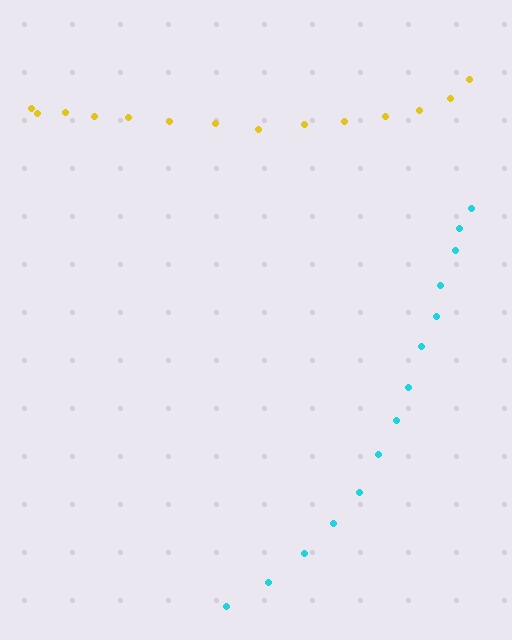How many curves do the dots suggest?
There are 2 distinct paths.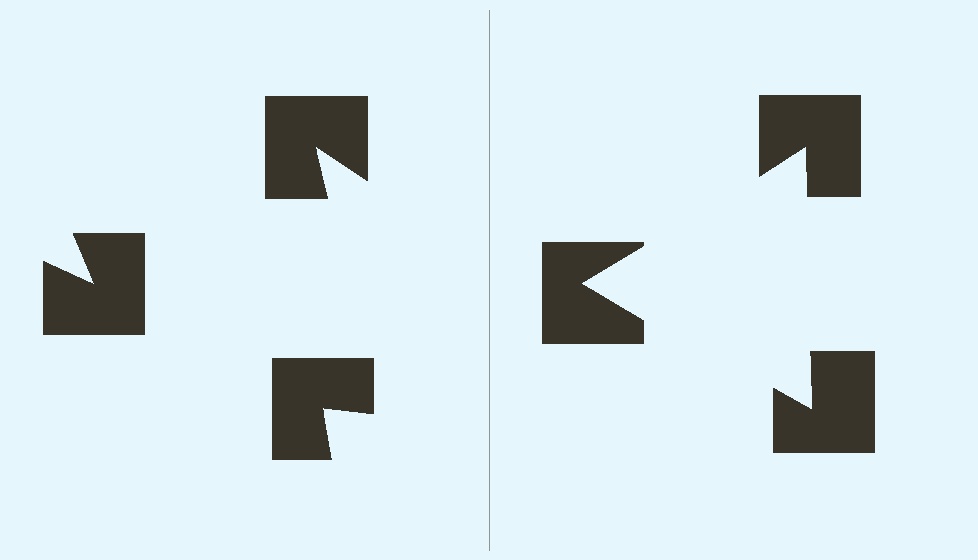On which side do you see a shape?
An illusory triangle appears on the right side. On the left side the wedge cuts are rotated, so no coherent shape forms.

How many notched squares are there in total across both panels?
6 — 3 on each side.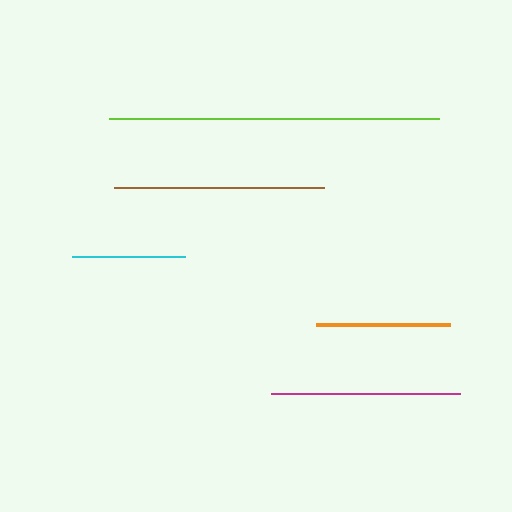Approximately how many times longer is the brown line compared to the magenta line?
The brown line is approximately 1.1 times the length of the magenta line.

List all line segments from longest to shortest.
From longest to shortest: lime, brown, magenta, orange, cyan.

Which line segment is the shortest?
The cyan line is the shortest at approximately 114 pixels.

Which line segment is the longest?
The lime line is the longest at approximately 330 pixels.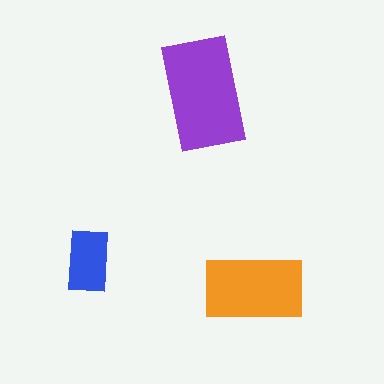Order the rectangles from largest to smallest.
the purple one, the orange one, the blue one.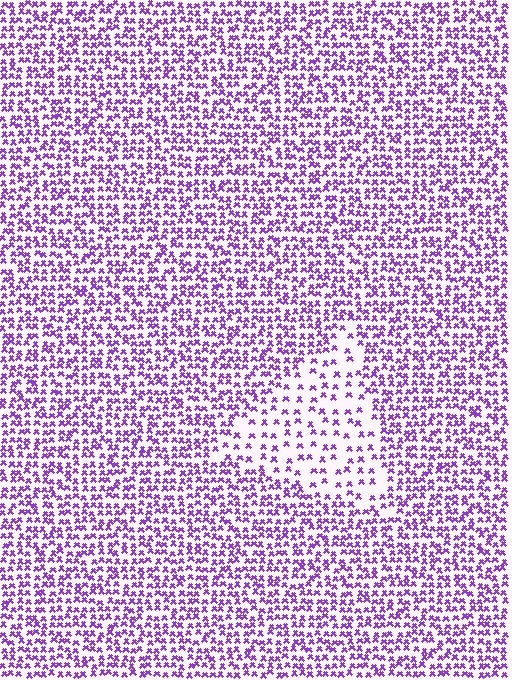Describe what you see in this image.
The image contains small purple elements arranged at two different densities. A triangle-shaped region is visible where the elements are less densely packed than the surrounding area.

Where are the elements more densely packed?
The elements are more densely packed outside the triangle boundary.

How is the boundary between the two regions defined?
The boundary is defined by a change in element density (approximately 2.3x ratio). All elements are the same color, size, and shape.